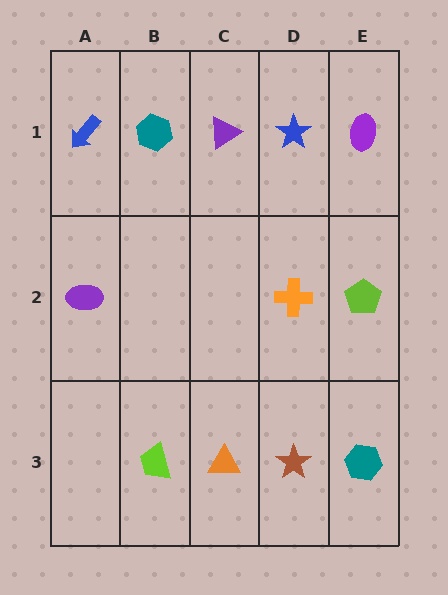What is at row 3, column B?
A lime trapezoid.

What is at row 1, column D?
A blue star.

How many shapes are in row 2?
3 shapes.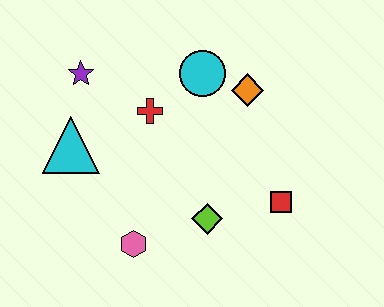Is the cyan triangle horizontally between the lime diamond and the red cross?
No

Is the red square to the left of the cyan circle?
No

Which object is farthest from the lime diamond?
The purple star is farthest from the lime diamond.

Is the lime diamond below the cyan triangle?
Yes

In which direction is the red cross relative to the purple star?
The red cross is to the right of the purple star.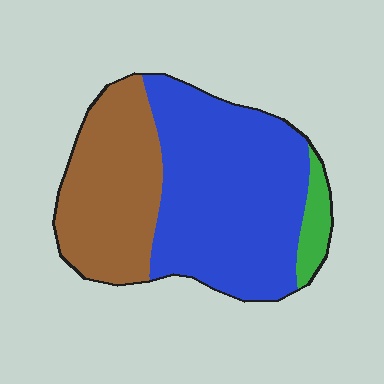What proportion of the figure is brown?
Brown covers roughly 35% of the figure.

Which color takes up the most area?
Blue, at roughly 60%.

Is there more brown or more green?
Brown.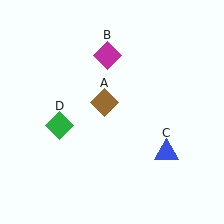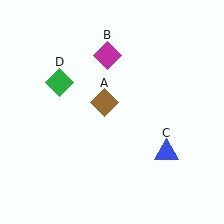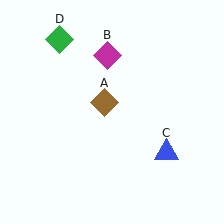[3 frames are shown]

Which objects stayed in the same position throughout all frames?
Brown diamond (object A) and magenta diamond (object B) and blue triangle (object C) remained stationary.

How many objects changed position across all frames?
1 object changed position: green diamond (object D).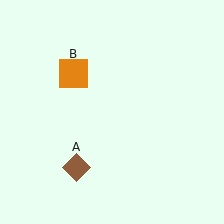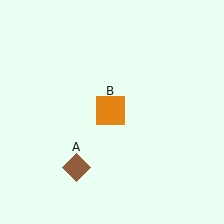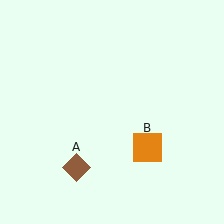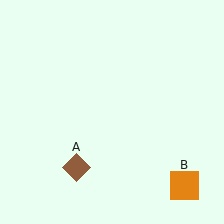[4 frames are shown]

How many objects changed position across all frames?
1 object changed position: orange square (object B).